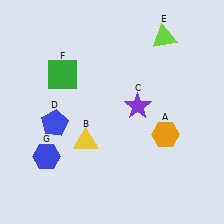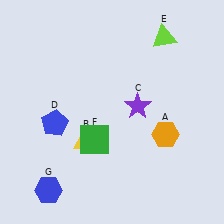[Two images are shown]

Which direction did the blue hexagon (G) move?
The blue hexagon (G) moved down.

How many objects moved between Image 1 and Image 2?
2 objects moved between the two images.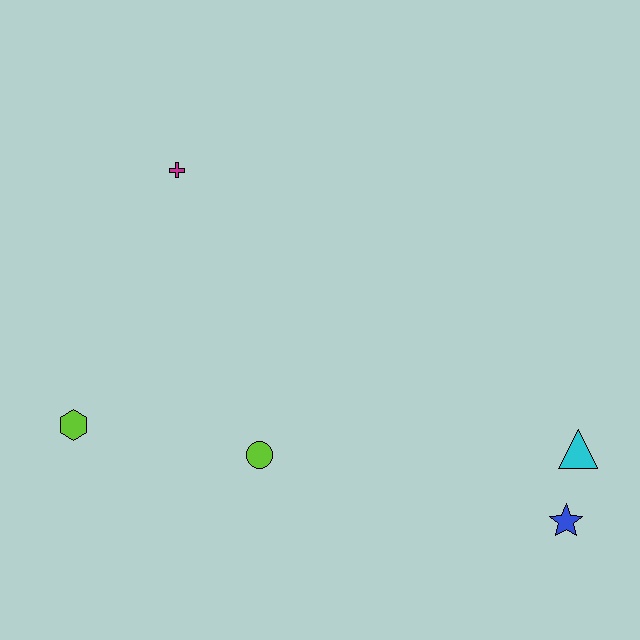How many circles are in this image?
There is 1 circle.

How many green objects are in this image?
There are no green objects.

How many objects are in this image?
There are 5 objects.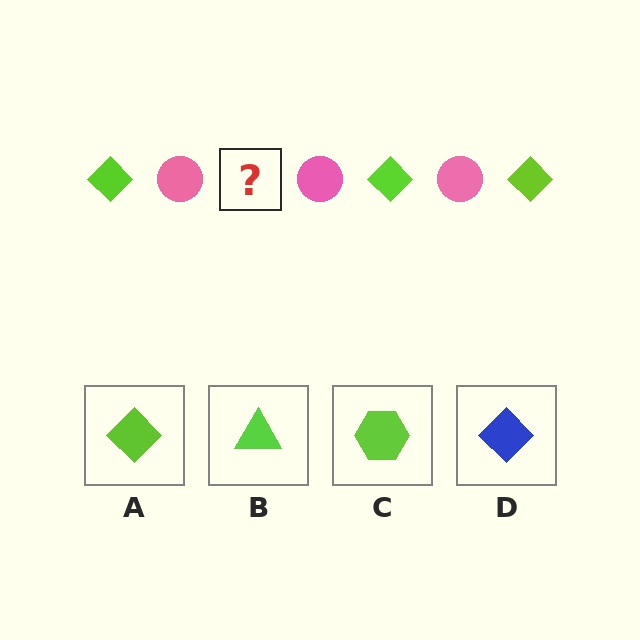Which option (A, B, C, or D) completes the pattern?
A.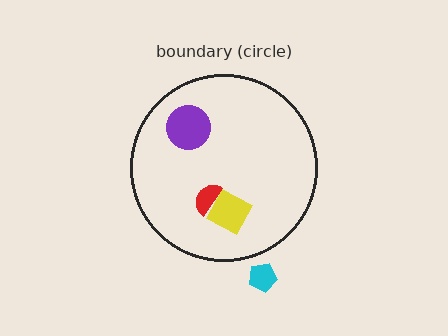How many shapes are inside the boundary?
3 inside, 1 outside.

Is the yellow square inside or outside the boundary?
Inside.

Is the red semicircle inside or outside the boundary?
Inside.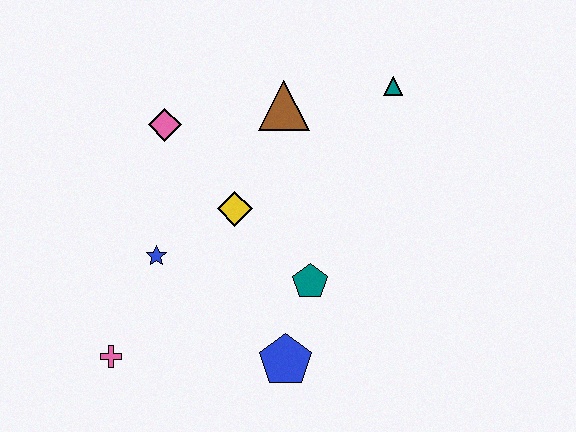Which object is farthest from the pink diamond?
The blue pentagon is farthest from the pink diamond.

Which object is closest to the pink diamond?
The yellow diamond is closest to the pink diamond.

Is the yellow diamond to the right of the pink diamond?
Yes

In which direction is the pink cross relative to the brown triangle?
The pink cross is below the brown triangle.